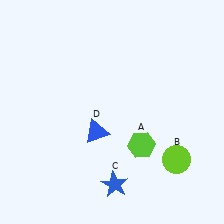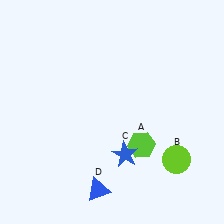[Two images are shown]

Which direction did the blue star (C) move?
The blue star (C) moved up.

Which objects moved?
The objects that moved are: the blue star (C), the blue triangle (D).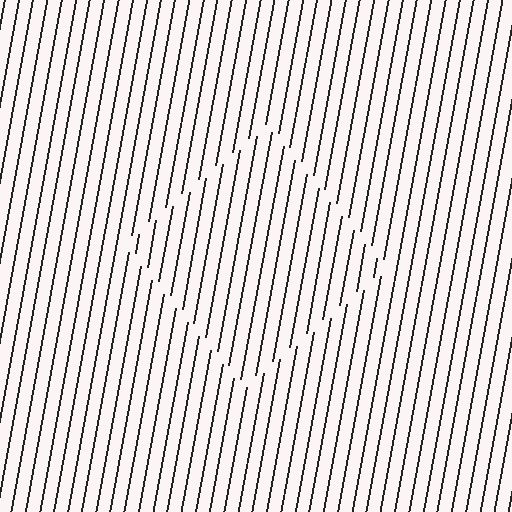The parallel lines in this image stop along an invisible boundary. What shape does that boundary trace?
An illusory square. The interior of the shape contains the same grating, shifted by half a period — the contour is defined by the phase discontinuity where line-ends from the inner and outer gratings abut.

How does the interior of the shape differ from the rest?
The interior of the shape contains the same grating, shifted by half a period — the contour is defined by the phase discontinuity where line-ends from the inner and outer gratings abut.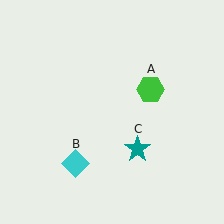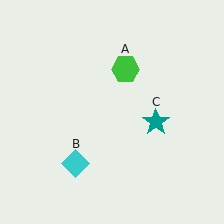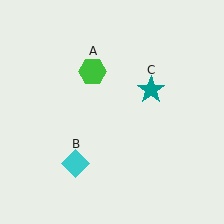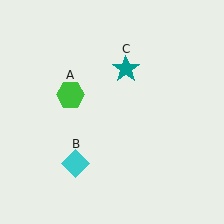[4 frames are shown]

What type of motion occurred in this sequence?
The green hexagon (object A), teal star (object C) rotated counterclockwise around the center of the scene.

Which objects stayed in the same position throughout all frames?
Cyan diamond (object B) remained stationary.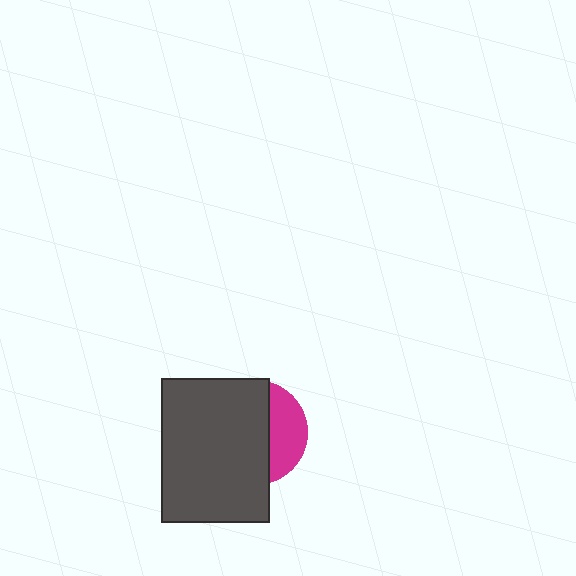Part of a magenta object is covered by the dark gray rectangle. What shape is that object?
It is a circle.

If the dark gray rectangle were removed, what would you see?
You would see the complete magenta circle.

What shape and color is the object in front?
The object in front is a dark gray rectangle.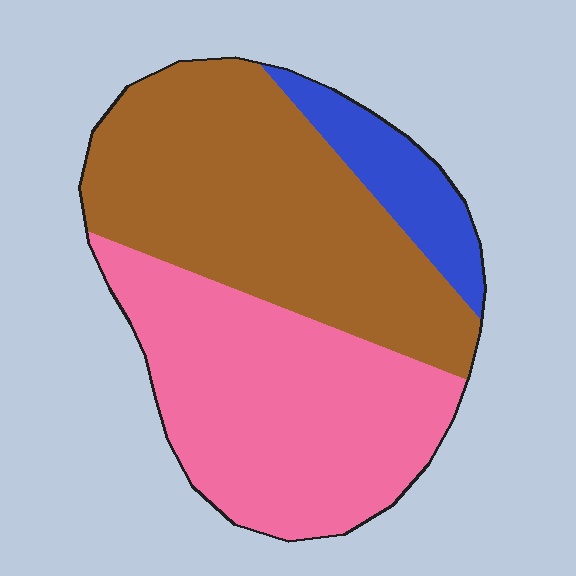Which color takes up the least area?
Blue, at roughly 10%.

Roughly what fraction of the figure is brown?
Brown takes up about one half (1/2) of the figure.